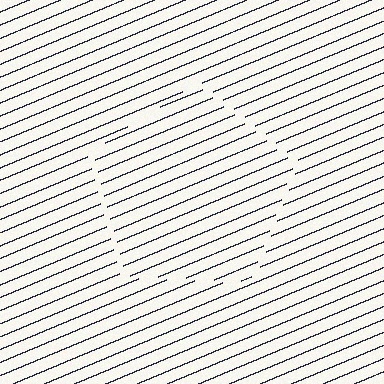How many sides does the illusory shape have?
5 sides — the line-ends trace a pentagon.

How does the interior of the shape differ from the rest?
The interior of the shape contains the same grating, shifted by half a period — the contour is defined by the phase discontinuity where line-ends from the inner and outer gratings abut.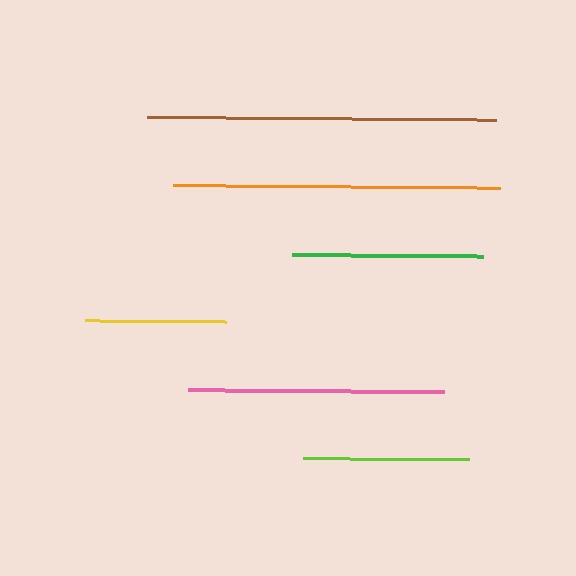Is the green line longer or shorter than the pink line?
The pink line is longer than the green line.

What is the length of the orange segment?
The orange segment is approximately 327 pixels long.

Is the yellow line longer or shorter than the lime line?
The lime line is longer than the yellow line.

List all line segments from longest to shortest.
From longest to shortest: brown, orange, pink, green, lime, yellow.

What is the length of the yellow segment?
The yellow segment is approximately 141 pixels long.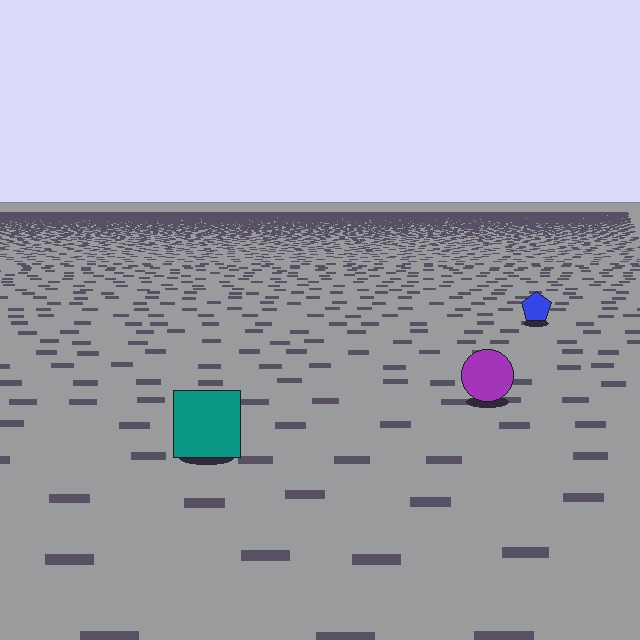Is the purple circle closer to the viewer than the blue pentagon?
Yes. The purple circle is closer — you can tell from the texture gradient: the ground texture is coarser near it.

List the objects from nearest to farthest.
From nearest to farthest: the teal square, the purple circle, the blue pentagon.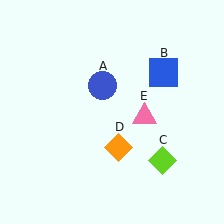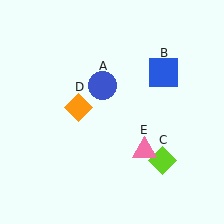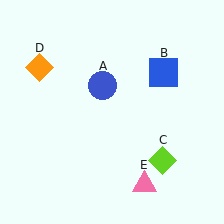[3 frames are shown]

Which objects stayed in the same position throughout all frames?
Blue circle (object A) and blue square (object B) and lime diamond (object C) remained stationary.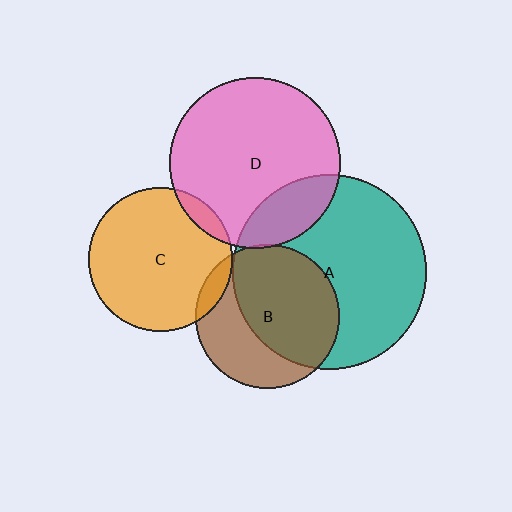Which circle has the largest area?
Circle A (teal).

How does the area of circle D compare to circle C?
Approximately 1.4 times.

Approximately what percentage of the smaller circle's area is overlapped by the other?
Approximately 60%.